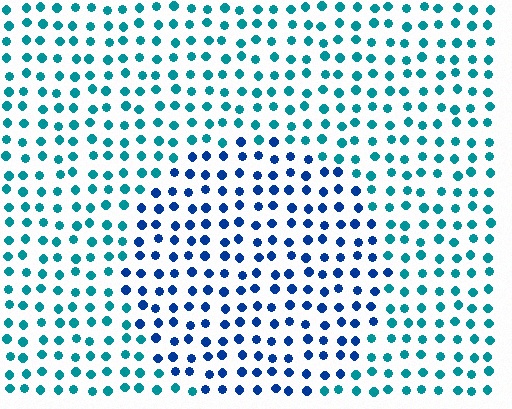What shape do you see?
I see a circle.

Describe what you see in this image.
The image is filled with small teal elements in a uniform arrangement. A circle-shaped region is visible where the elements are tinted to a slightly different hue, forming a subtle color boundary.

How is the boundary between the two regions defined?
The boundary is defined purely by a slight shift in hue (about 36 degrees). Spacing, size, and orientation are identical on both sides.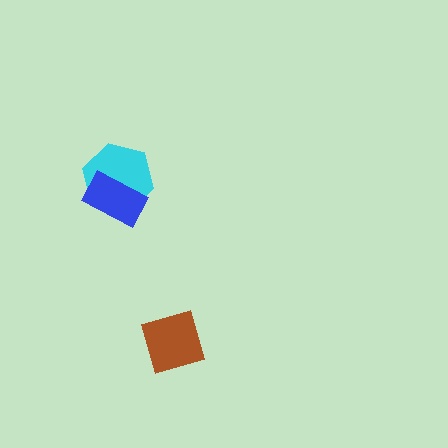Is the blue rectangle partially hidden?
No, no other shape covers it.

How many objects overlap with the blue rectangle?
1 object overlaps with the blue rectangle.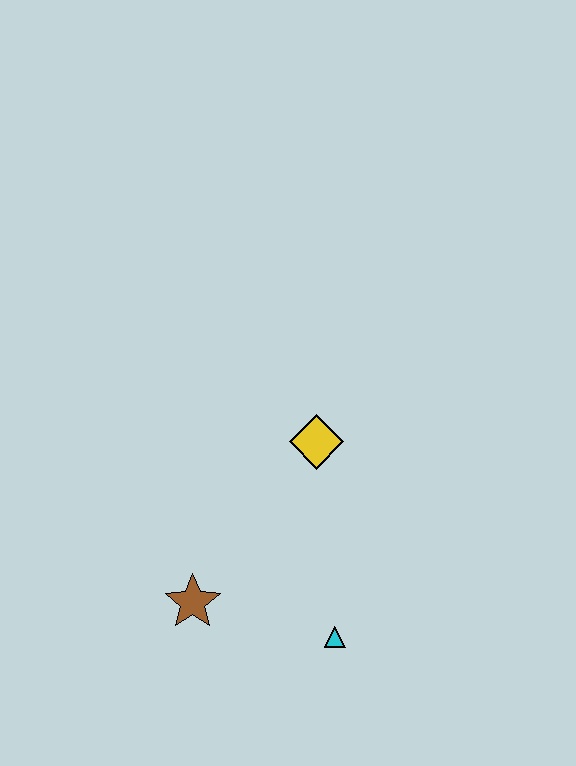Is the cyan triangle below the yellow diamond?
Yes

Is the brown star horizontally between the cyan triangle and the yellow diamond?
No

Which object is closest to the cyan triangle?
The brown star is closest to the cyan triangle.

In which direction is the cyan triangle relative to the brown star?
The cyan triangle is to the right of the brown star.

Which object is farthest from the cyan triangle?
The yellow diamond is farthest from the cyan triangle.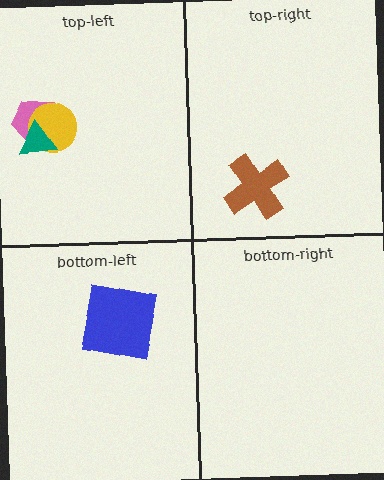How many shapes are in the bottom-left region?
1.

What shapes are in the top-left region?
The pink trapezoid, the yellow circle, the teal triangle.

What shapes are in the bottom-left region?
The blue square.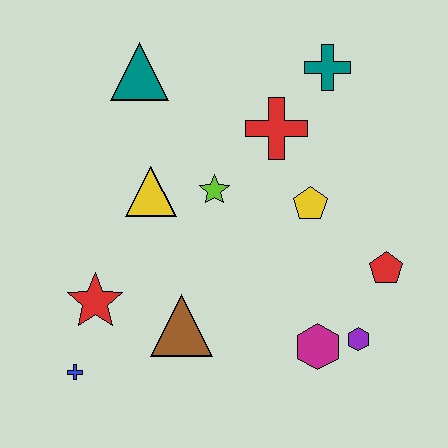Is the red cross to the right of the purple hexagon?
No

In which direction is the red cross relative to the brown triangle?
The red cross is above the brown triangle.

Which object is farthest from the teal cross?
The blue cross is farthest from the teal cross.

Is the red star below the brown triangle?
No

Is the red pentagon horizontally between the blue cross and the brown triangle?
No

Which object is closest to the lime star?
The yellow triangle is closest to the lime star.